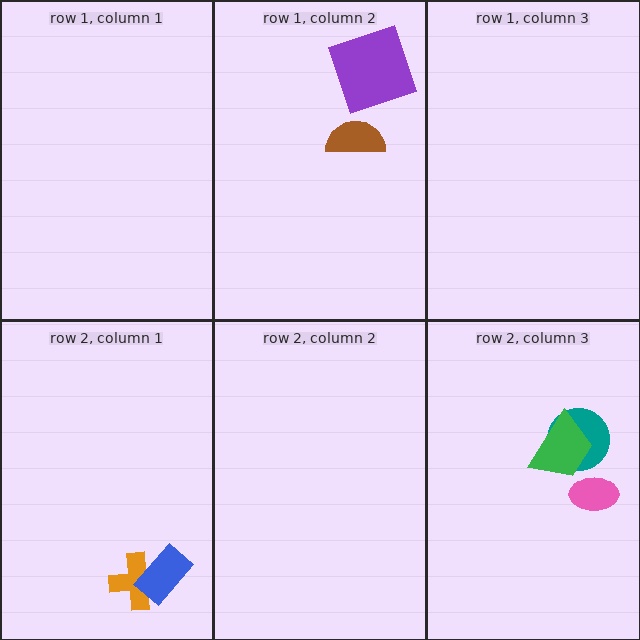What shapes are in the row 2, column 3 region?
The teal circle, the green trapezoid, the pink ellipse.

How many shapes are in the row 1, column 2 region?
2.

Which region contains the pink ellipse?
The row 2, column 3 region.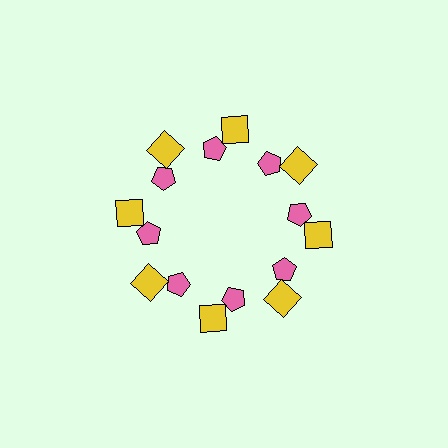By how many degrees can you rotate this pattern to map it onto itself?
The pattern maps onto itself every 45 degrees of rotation.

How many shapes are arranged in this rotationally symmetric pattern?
There are 16 shapes, arranged in 8 groups of 2.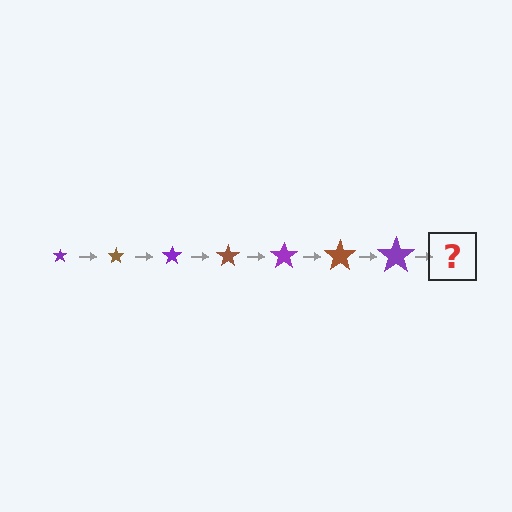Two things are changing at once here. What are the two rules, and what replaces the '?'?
The two rules are that the star grows larger each step and the color cycles through purple and brown. The '?' should be a brown star, larger than the previous one.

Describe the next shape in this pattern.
It should be a brown star, larger than the previous one.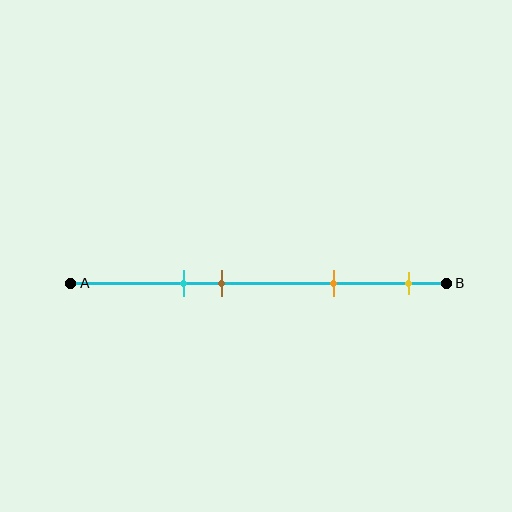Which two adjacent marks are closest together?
The cyan and brown marks are the closest adjacent pair.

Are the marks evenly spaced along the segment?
No, the marks are not evenly spaced.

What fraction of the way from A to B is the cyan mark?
The cyan mark is approximately 30% (0.3) of the way from A to B.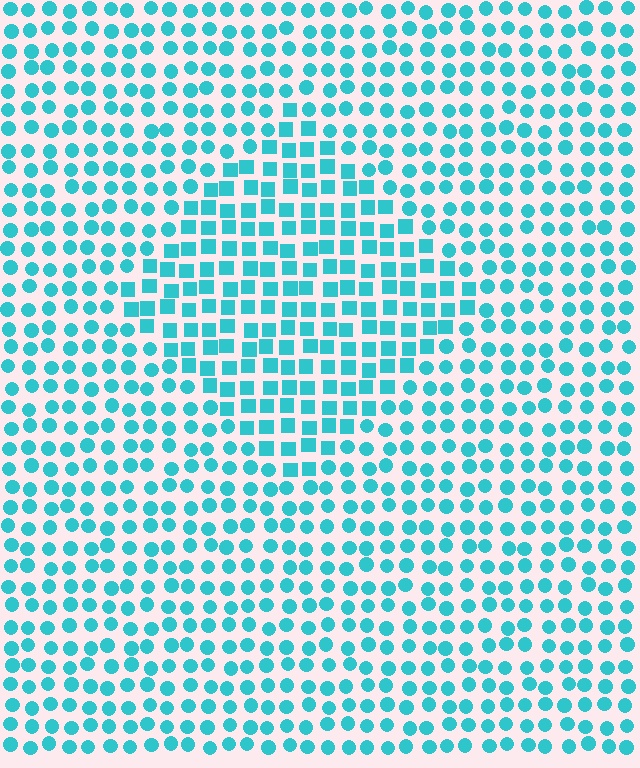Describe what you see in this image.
The image is filled with small cyan elements arranged in a uniform grid. A diamond-shaped region contains squares, while the surrounding area contains circles. The boundary is defined purely by the change in element shape.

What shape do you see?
I see a diamond.